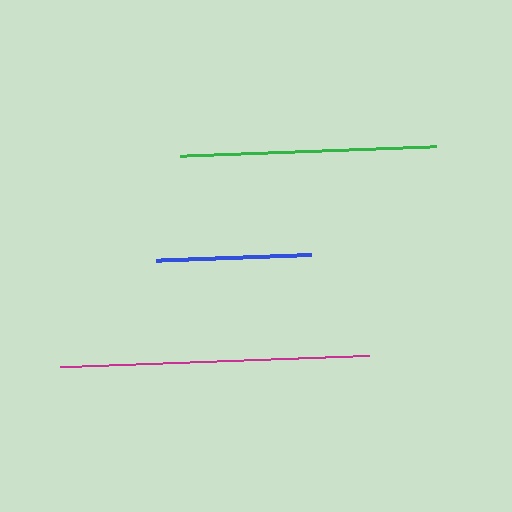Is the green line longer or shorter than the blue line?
The green line is longer than the blue line.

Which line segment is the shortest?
The blue line is the shortest at approximately 155 pixels.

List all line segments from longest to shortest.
From longest to shortest: magenta, green, blue.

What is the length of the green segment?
The green segment is approximately 256 pixels long.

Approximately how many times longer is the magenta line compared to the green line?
The magenta line is approximately 1.2 times the length of the green line.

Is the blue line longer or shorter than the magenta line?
The magenta line is longer than the blue line.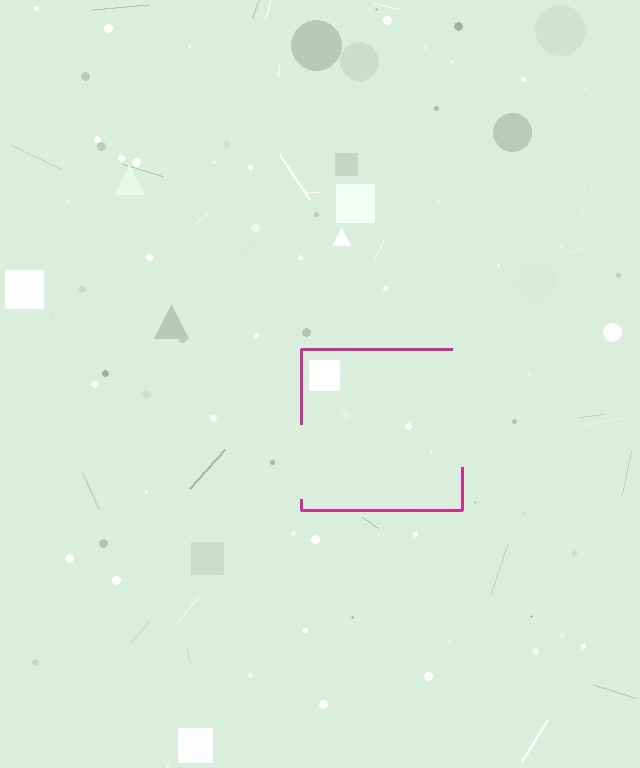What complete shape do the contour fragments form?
The contour fragments form a square.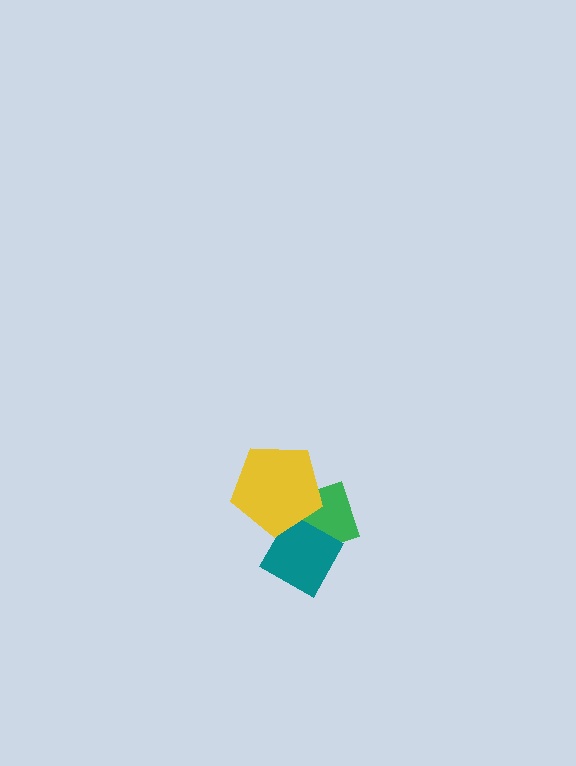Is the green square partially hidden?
Yes, it is partially covered by another shape.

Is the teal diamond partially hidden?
Yes, it is partially covered by another shape.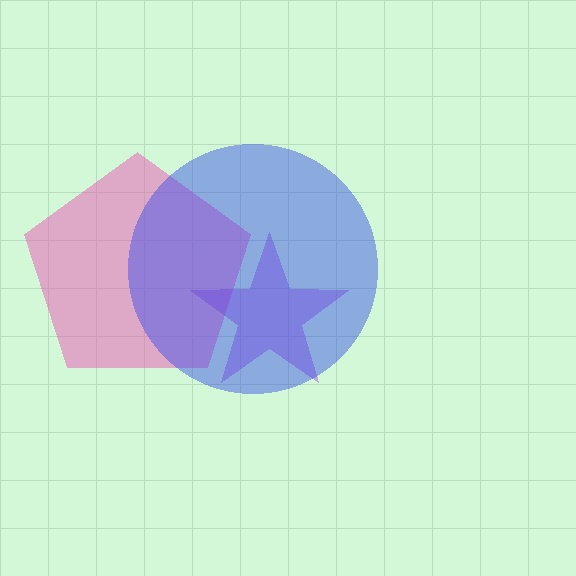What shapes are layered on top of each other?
The layered shapes are: a pink pentagon, a purple star, a blue circle.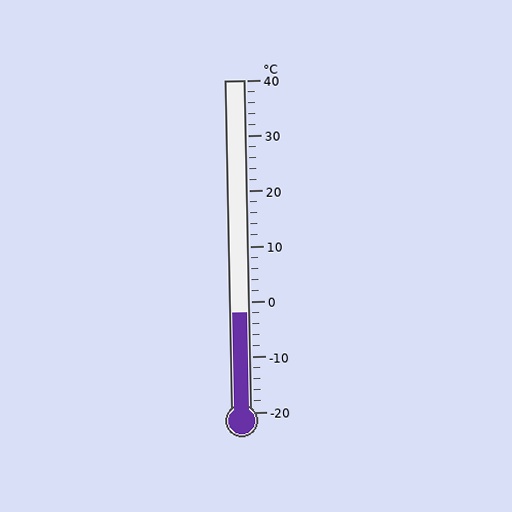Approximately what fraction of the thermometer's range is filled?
The thermometer is filled to approximately 30% of its range.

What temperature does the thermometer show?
The thermometer shows approximately -2°C.